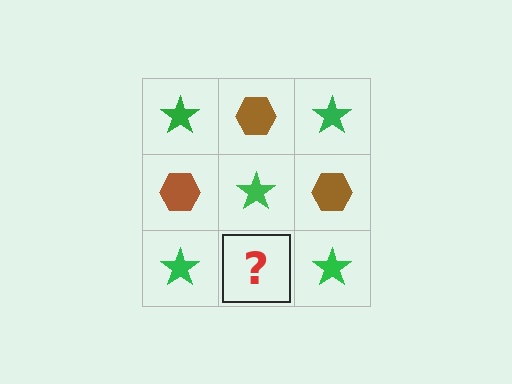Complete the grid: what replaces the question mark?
The question mark should be replaced with a brown hexagon.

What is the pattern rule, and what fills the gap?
The rule is that it alternates green star and brown hexagon in a checkerboard pattern. The gap should be filled with a brown hexagon.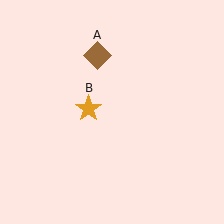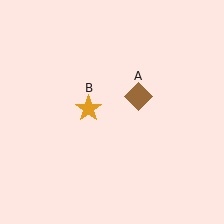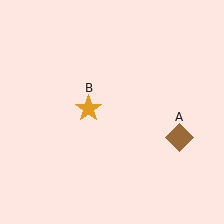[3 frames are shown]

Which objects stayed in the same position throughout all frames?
Orange star (object B) remained stationary.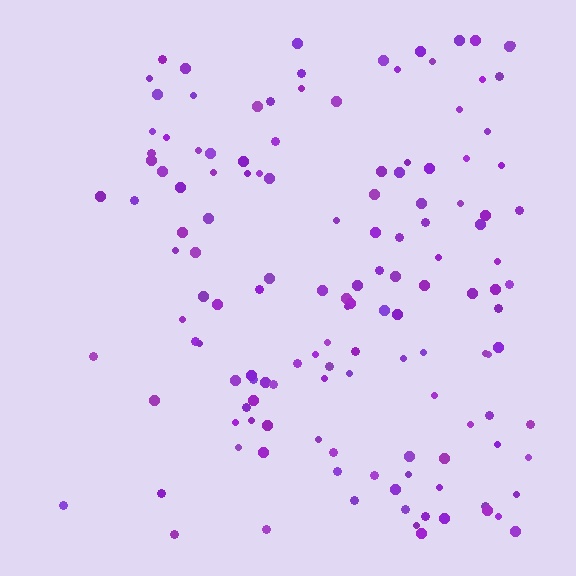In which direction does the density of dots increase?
From left to right, with the right side densest.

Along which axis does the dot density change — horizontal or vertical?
Horizontal.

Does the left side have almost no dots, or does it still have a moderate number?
Still a moderate number, just noticeably fewer than the right.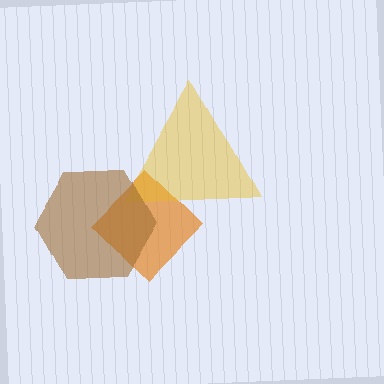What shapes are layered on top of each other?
The layered shapes are: an orange diamond, a yellow triangle, a brown hexagon.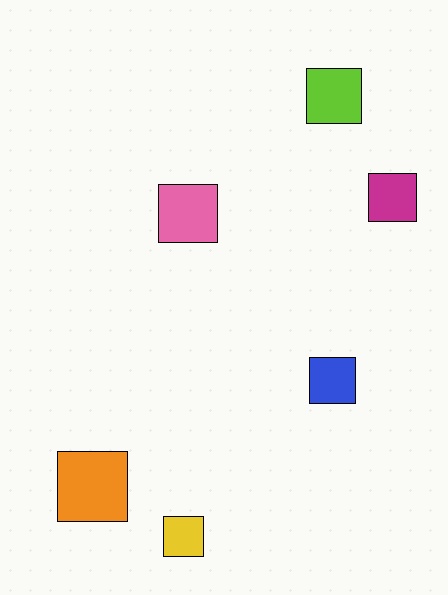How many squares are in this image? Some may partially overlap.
There are 6 squares.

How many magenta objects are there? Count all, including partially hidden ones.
There is 1 magenta object.